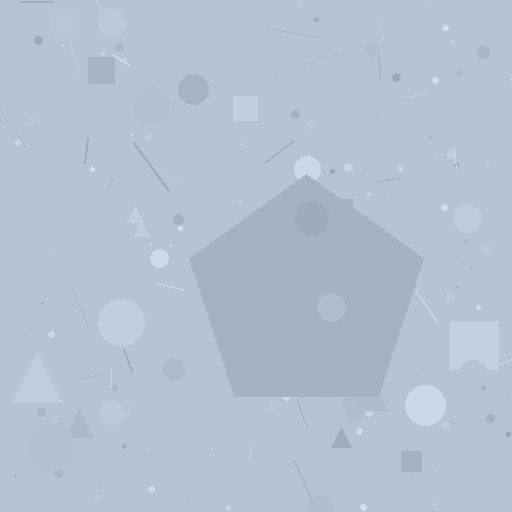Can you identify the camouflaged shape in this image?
The camouflaged shape is a pentagon.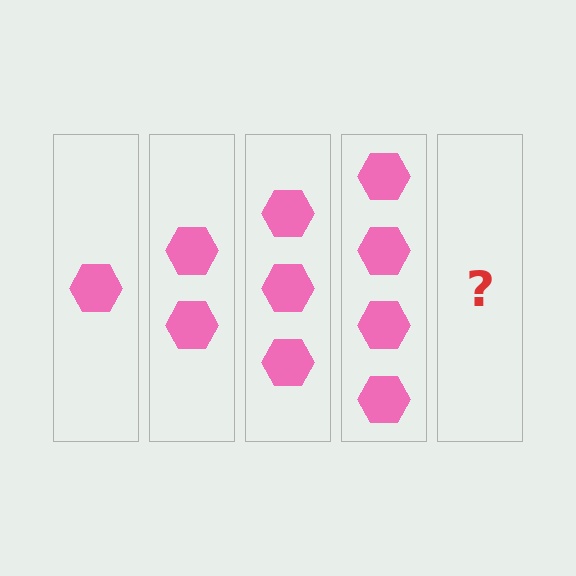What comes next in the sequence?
The next element should be 5 hexagons.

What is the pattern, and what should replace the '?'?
The pattern is that each step adds one more hexagon. The '?' should be 5 hexagons.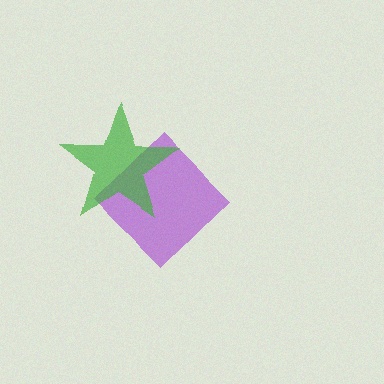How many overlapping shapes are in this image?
There are 2 overlapping shapes in the image.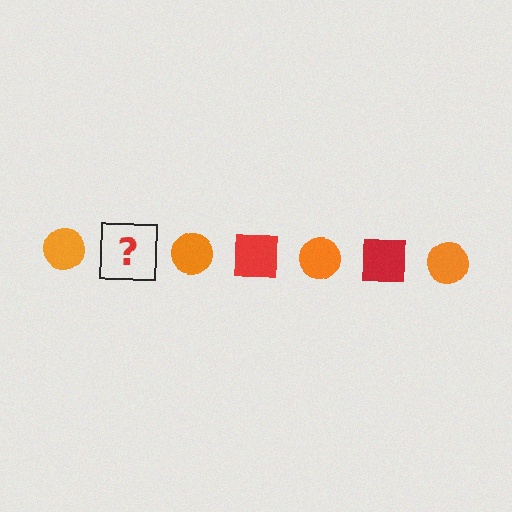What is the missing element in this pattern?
The missing element is a red square.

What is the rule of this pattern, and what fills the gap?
The rule is that the pattern alternates between orange circle and red square. The gap should be filled with a red square.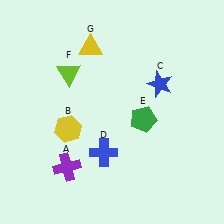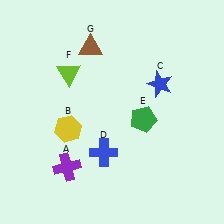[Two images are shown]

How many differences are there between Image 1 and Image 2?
There is 1 difference between the two images.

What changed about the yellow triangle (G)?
In Image 1, G is yellow. In Image 2, it changed to brown.